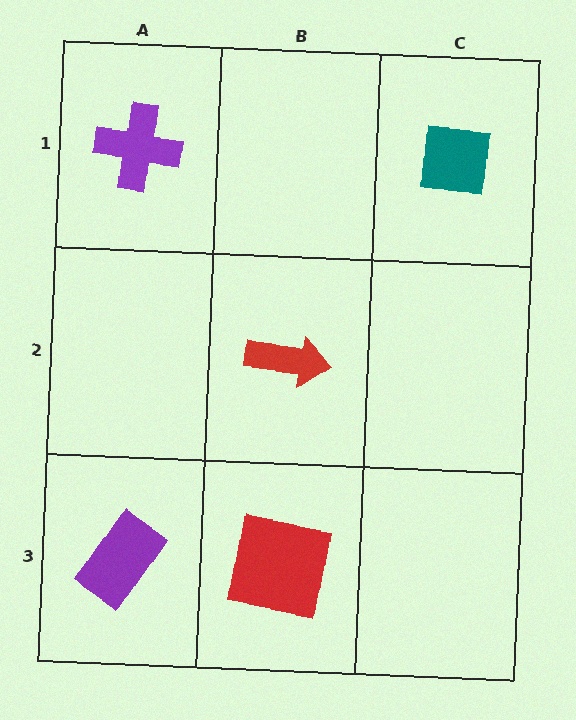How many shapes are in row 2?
1 shape.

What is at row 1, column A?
A purple cross.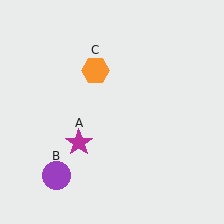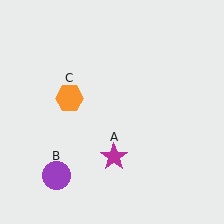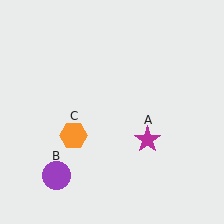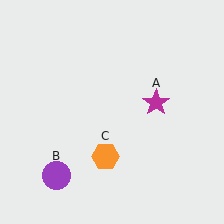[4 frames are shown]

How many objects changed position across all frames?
2 objects changed position: magenta star (object A), orange hexagon (object C).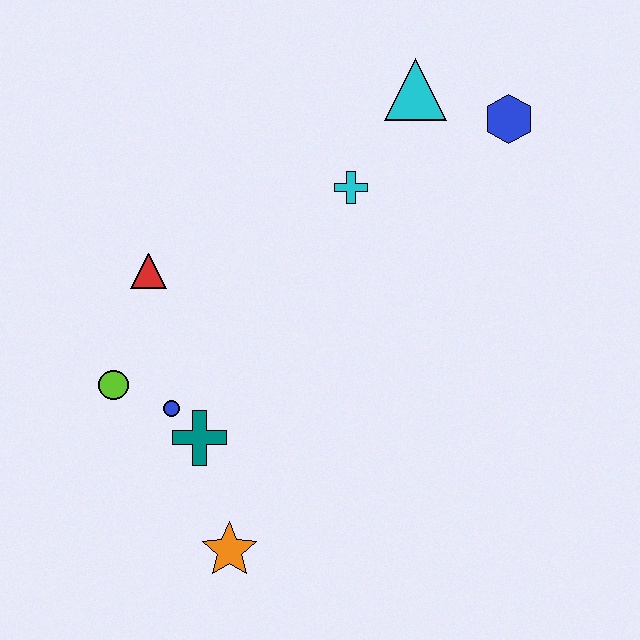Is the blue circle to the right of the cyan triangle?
No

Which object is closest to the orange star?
The teal cross is closest to the orange star.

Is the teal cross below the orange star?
No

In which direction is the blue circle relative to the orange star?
The blue circle is above the orange star.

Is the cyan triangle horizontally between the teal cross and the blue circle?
No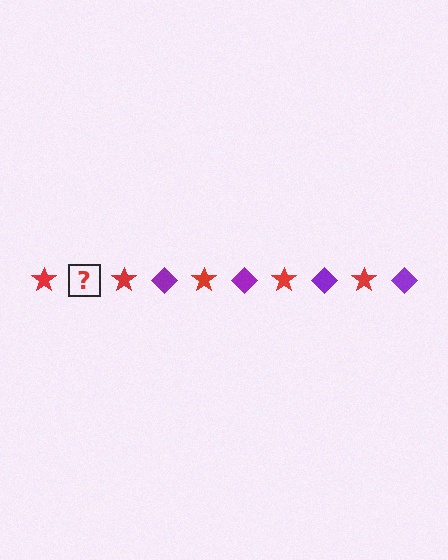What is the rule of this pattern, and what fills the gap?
The rule is that the pattern alternates between red star and purple diamond. The gap should be filled with a purple diamond.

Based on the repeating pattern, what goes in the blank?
The blank should be a purple diamond.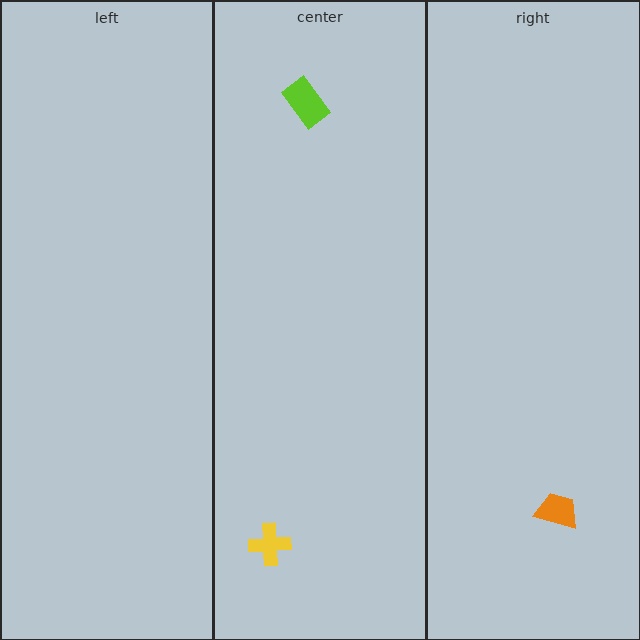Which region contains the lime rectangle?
The center region.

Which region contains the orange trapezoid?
The right region.